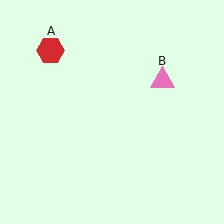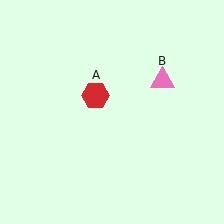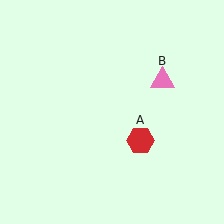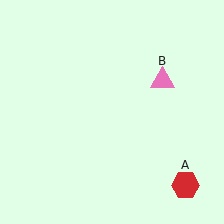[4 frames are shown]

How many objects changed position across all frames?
1 object changed position: red hexagon (object A).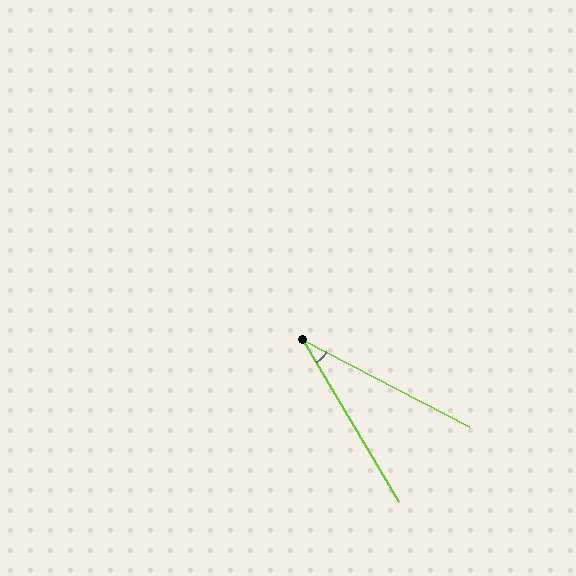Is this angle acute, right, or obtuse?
It is acute.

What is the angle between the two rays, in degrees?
Approximately 32 degrees.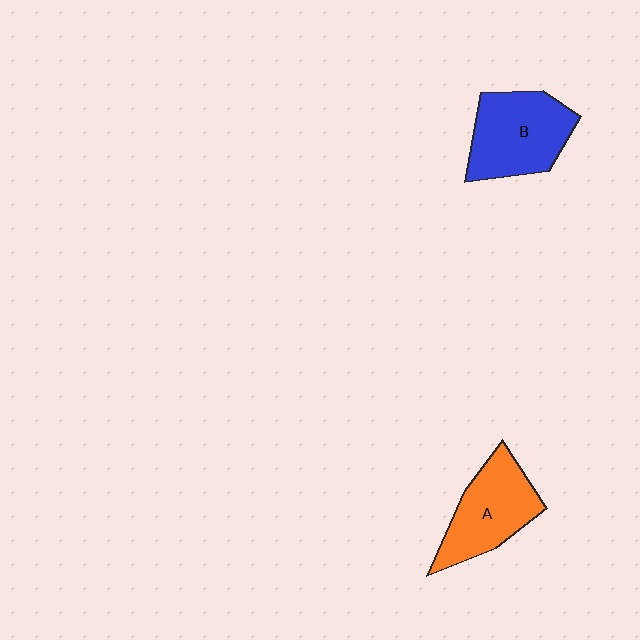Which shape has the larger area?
Shape B (blue).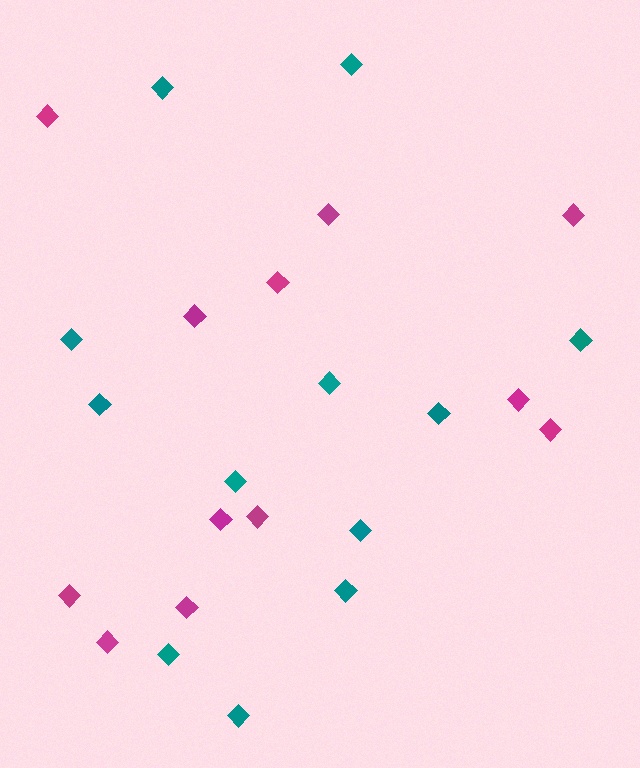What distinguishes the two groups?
There are 2 groups: one group of teal diamonds (12) and one group of magenta diamonds (12).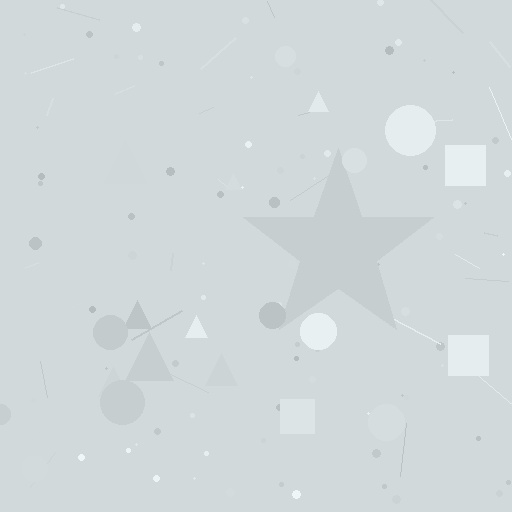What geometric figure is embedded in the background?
A star is embedded in the background.